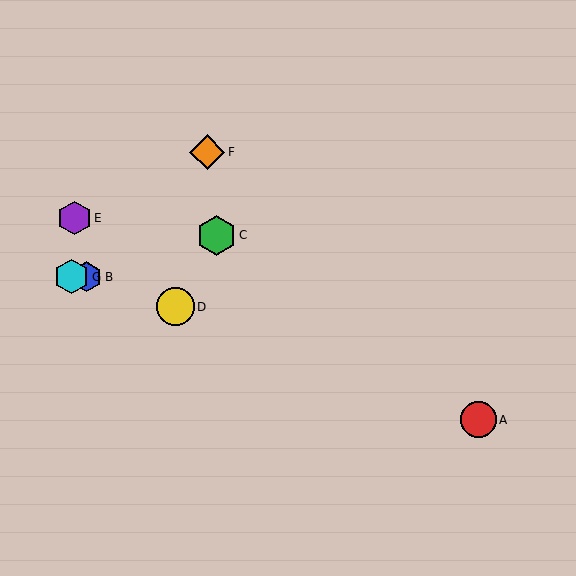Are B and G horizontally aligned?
Yes, both are at y≈277.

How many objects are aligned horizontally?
2 objects (B, G) are aligned horizontally.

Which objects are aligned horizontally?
Objects B, G are aligned horizontally.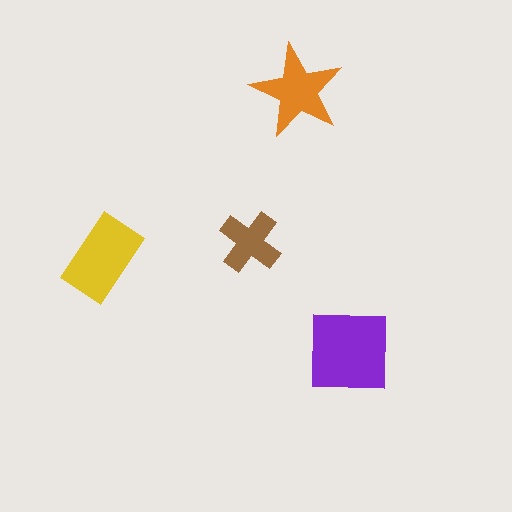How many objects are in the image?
There are 4 objects in the image.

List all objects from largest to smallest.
The purple square, the yellow rectangle, the orange star, the brown cross.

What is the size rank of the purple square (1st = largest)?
1st.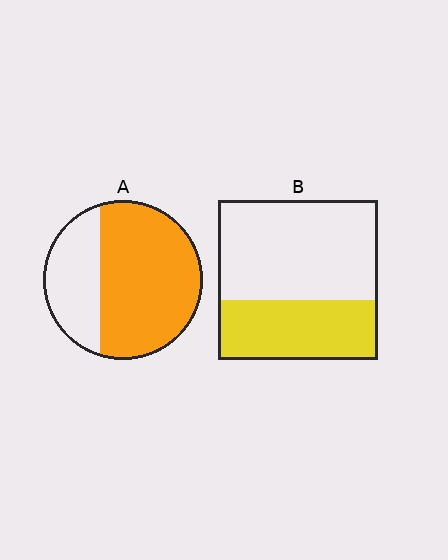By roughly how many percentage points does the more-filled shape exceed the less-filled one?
By roughly 30 percentage points (A over B).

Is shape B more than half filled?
No.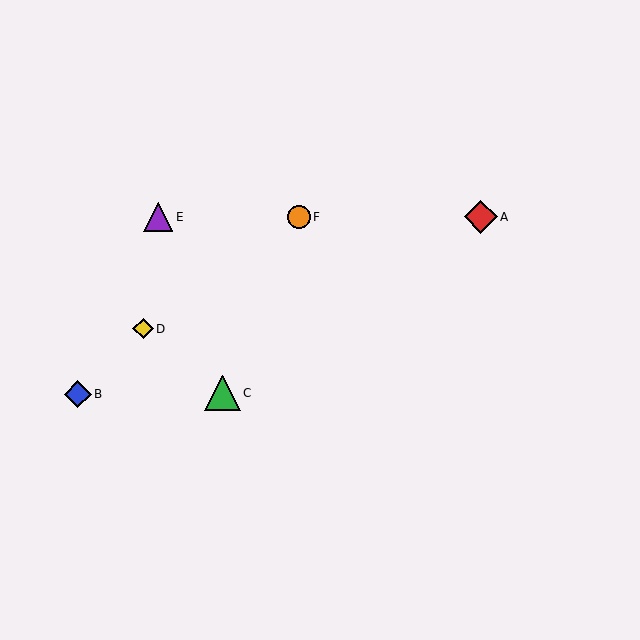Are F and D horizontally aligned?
No, F is at y≈217 and D is at y≈329.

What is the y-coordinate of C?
Object C is at y≈393.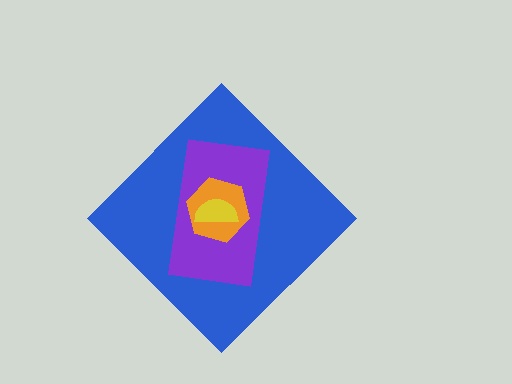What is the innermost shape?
The yellow semicircle.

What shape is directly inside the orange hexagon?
The yellow semicircle.